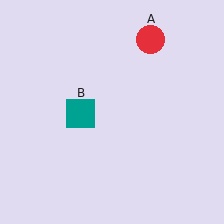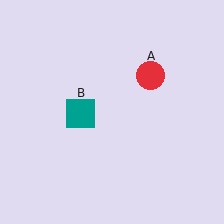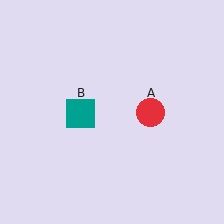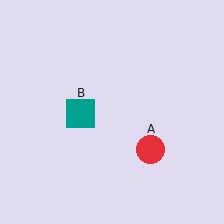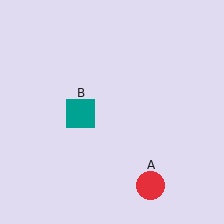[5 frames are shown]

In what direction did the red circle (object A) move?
The red circle (object A) moved down.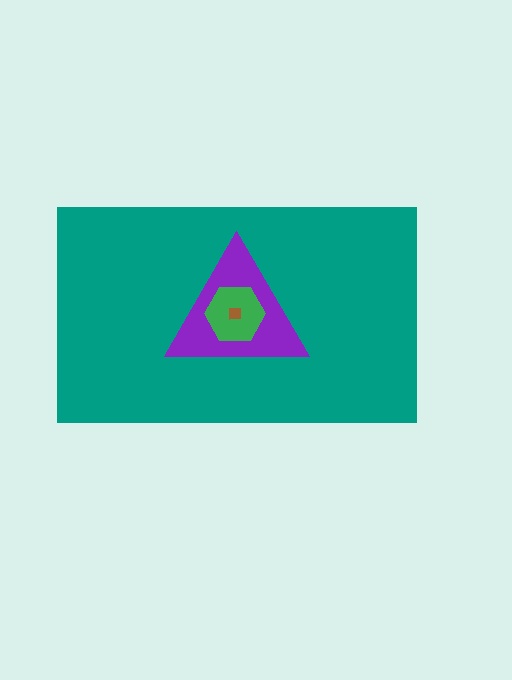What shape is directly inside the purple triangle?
The green hexagon.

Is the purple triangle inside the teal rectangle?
Yes.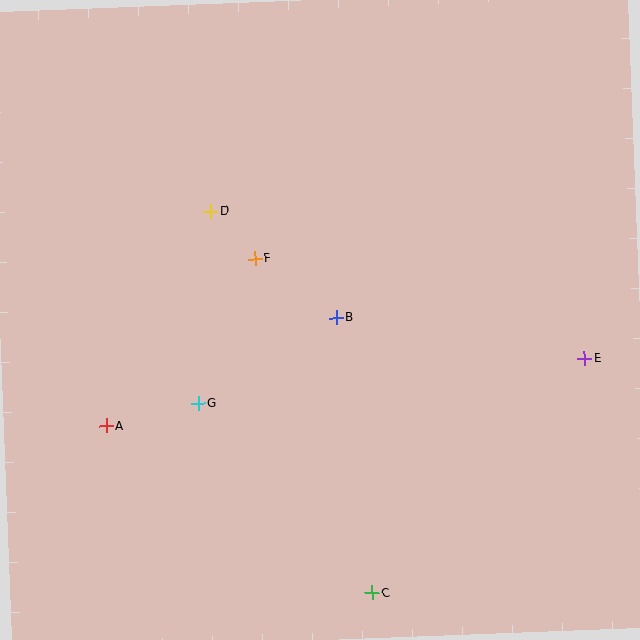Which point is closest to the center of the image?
Point B at (336, 317) is closest to the center.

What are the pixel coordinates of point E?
Point E is at (585, 358).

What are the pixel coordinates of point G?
Point G is at (198, 404).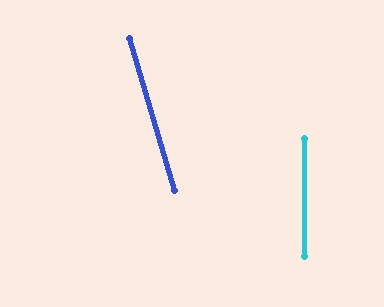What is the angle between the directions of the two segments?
Approximately 17 degrees.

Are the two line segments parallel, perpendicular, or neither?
Neither parallel nor perpendicular — they differ by about 17°.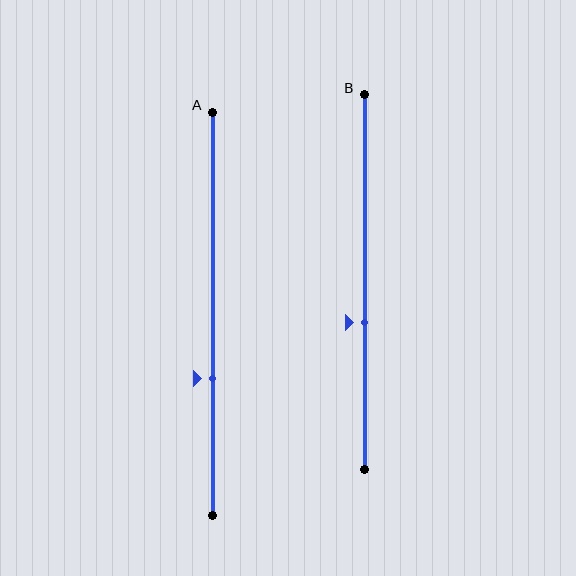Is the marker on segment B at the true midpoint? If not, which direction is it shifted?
No, the marker on segment B is shifted downward by about 11% of the segment length.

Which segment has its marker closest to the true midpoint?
Segment B has its marker closest to the true midpoint.